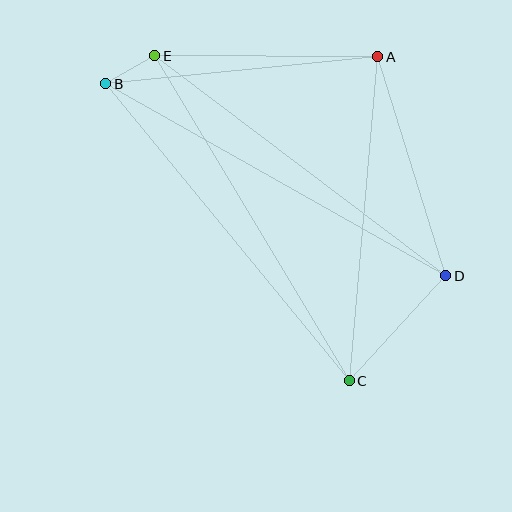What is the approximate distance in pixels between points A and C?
The distance between A and C is approximately 325 pixels.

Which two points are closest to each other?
Points B and E are closest to each other.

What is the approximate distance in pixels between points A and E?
The distance between A and E is approximately 223 pixels.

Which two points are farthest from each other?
Points B and D are farthest from each other.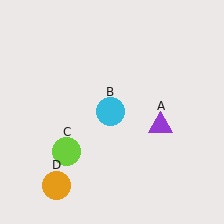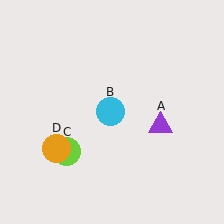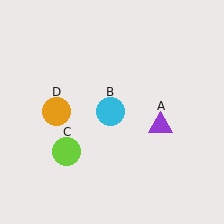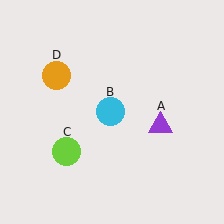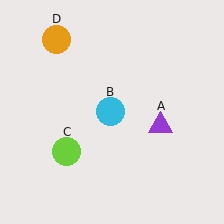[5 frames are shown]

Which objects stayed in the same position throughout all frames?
Purple triangle (object A) and cyan circle (object B) and lime circle (object C) remained stationary.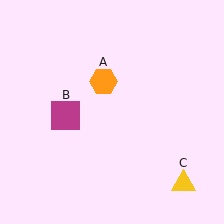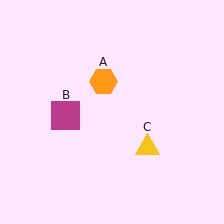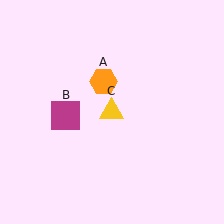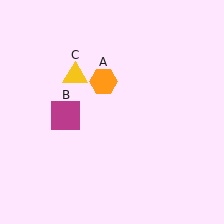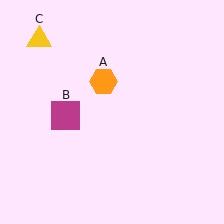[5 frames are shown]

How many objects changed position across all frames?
1 object changed position: yellow triangle (object C).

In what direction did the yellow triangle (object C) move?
The yellow triangle (object C) moved up and to the left.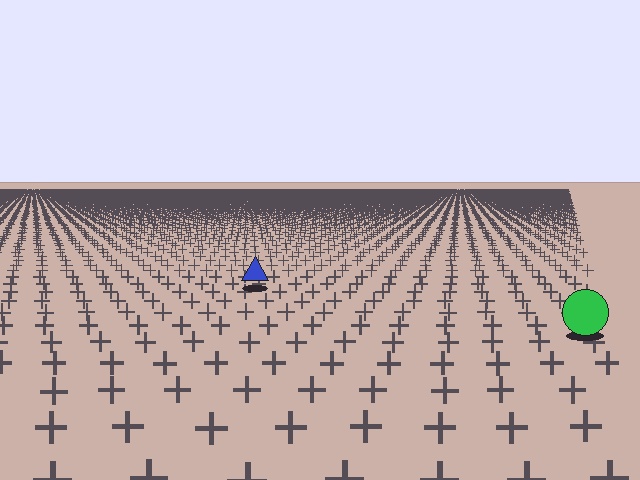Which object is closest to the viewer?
The green circle is closest. The texture marks near it are larger and more spread out.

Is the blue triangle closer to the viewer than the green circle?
No. The green circle is closer — you can tell from the texture gradient: the ground texture is coarser near it.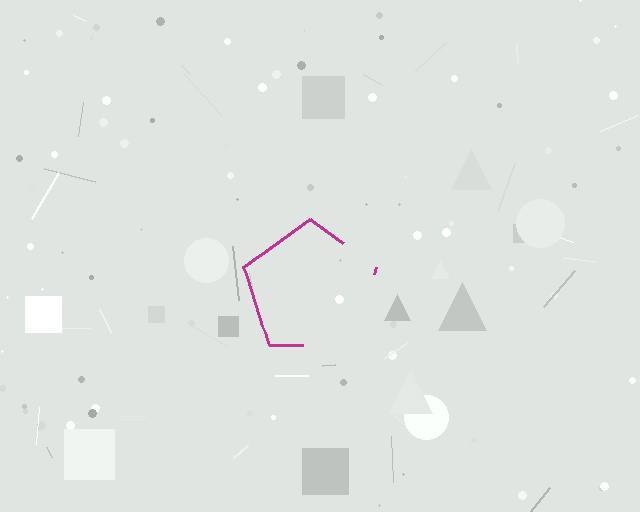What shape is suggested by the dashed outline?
The dashed outline suggests a pentagon.